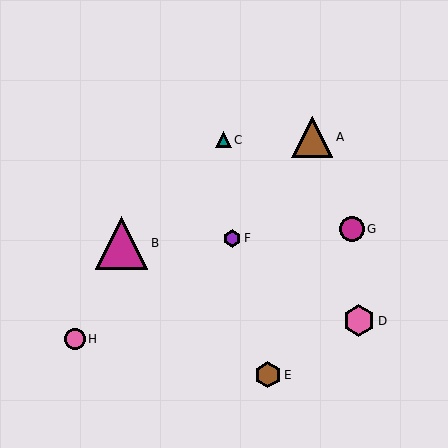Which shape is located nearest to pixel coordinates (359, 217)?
The magenta circle (labeled G) at (352, 229) is nearest to that location.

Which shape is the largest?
The magenta triangle (labeled B) is the largest.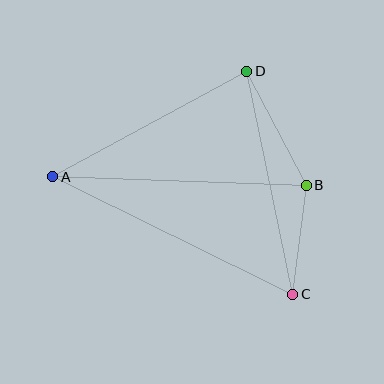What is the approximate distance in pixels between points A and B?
The distance between A and B is approximately 254 pixels.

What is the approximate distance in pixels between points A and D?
The distance between A and D is approximately 221 pixels.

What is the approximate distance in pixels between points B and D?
The distance between B and D is approximately 128 pixels.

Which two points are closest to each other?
Points B and C are closest to each other.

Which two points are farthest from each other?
Points A and C are farthest from each other.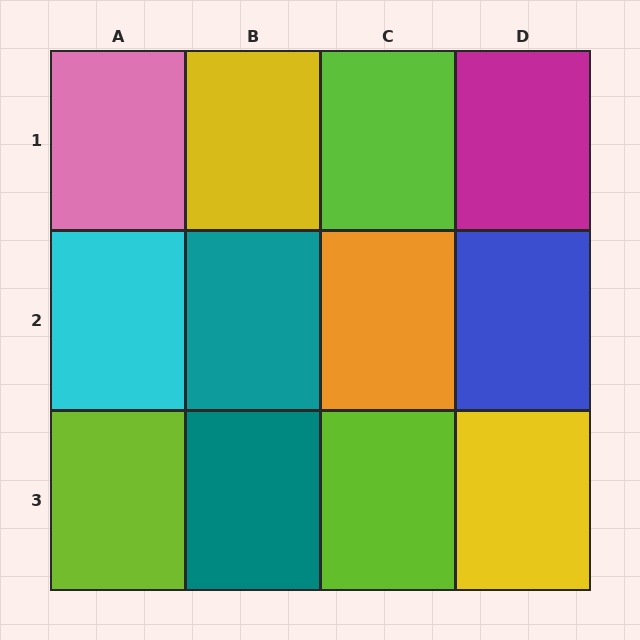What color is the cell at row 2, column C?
Orange.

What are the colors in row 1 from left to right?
Pink, yellow, lime, magenta.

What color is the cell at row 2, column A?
Cyan.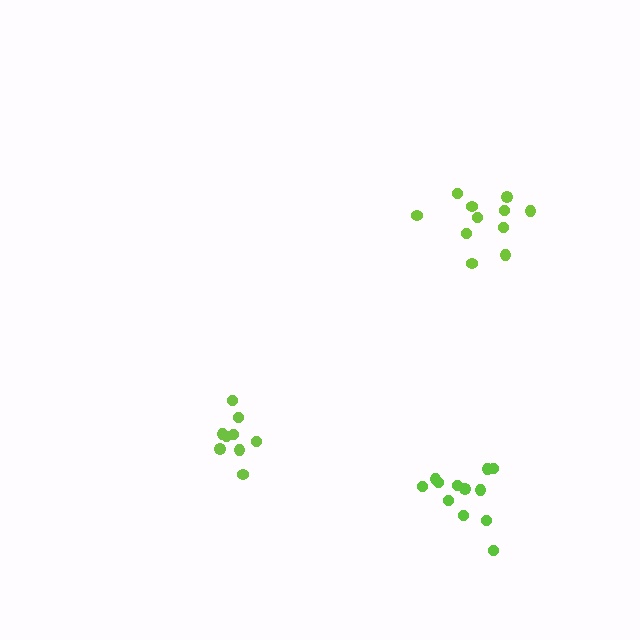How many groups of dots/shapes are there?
There are 3 groups.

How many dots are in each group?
Group 1: 9 dots, Group 2: 12 dots, Group 3: 11 dots (32 total).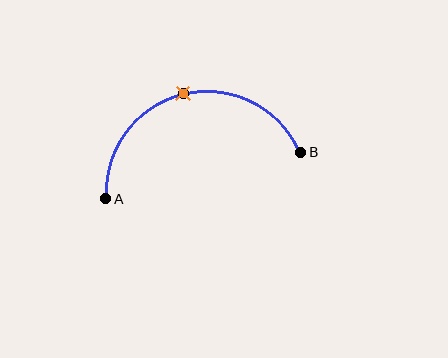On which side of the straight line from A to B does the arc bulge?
The arc bulges above the straight line connecting A and B.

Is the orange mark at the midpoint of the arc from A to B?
Yes. The orange mark lies on the arc at equal arc-length from both A and B — it is the arc midpoint.